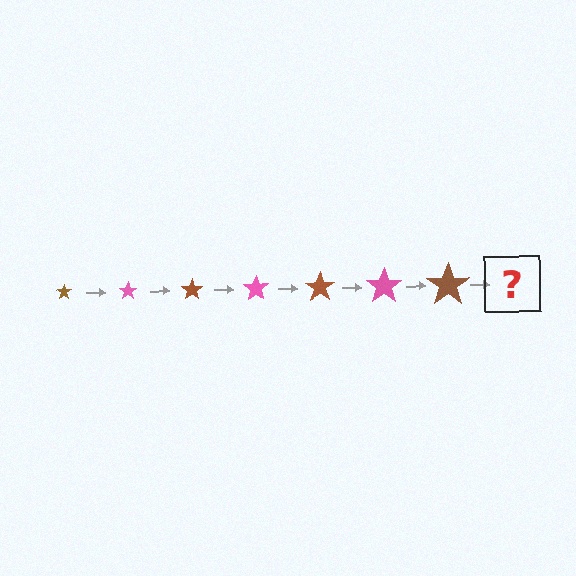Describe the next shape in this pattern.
It should be a pink star, larger than the previous one.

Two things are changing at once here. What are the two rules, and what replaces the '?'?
The two rules are that the star grows larger each step and the color cycles through brown and pink. The '?' should be a pink star, larger than the previous one.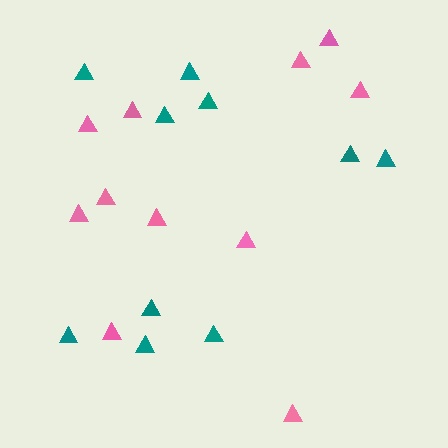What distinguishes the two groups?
There are 2 groups: one group of pink triangles (11) and one group of teal triangles (10).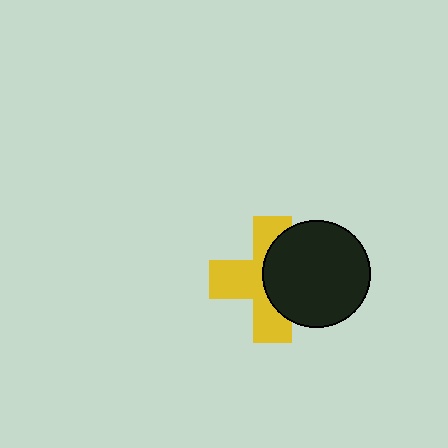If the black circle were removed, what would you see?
You would see the complete yellow cross.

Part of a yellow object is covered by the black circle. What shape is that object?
It is a cross.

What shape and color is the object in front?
The object in front is a black circle.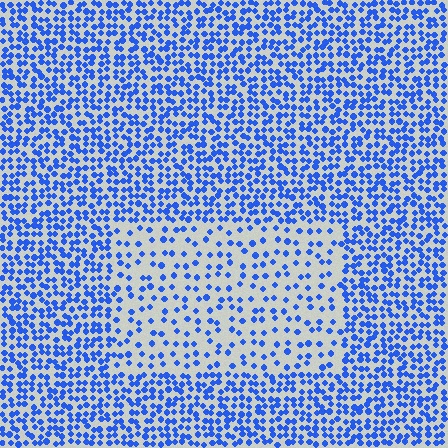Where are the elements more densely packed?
The elements are more densely packed outside the rectangle boundary.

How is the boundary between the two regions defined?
The boundary is defined by a change in element density (approximately 2.3x ratio). All elements are the same color, size, and shape.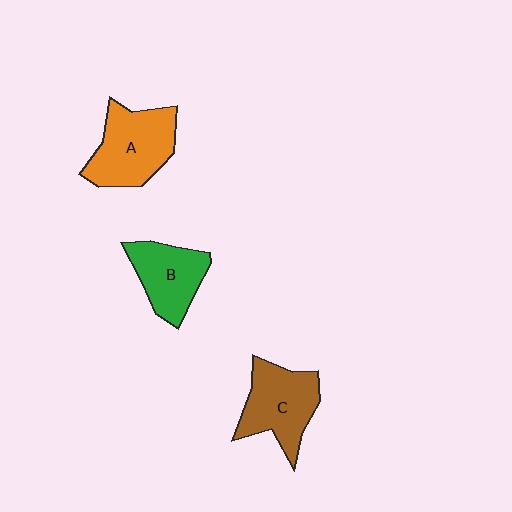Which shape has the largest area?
Shape A (orange).